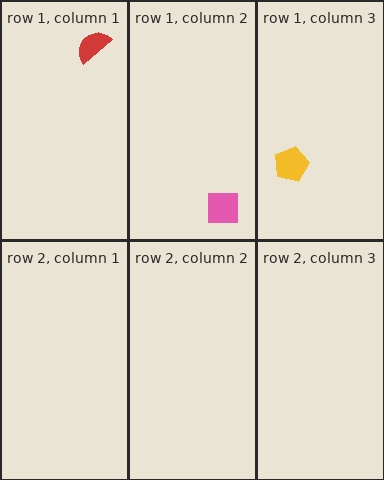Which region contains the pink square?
The row 1, column 2 region.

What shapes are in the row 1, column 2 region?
The pink square.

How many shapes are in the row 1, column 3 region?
1.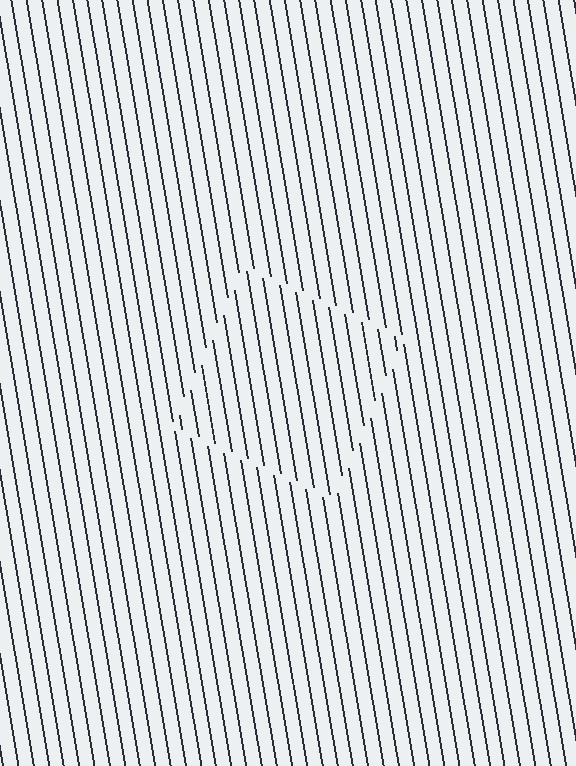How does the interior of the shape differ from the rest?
The interior of the shape contains the same grating, shifted by half a period — the contour is defined by the phase discontinuity where line-ends from the inner and outer gratings abut.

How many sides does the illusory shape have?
4 sides — the line-ends trace a square.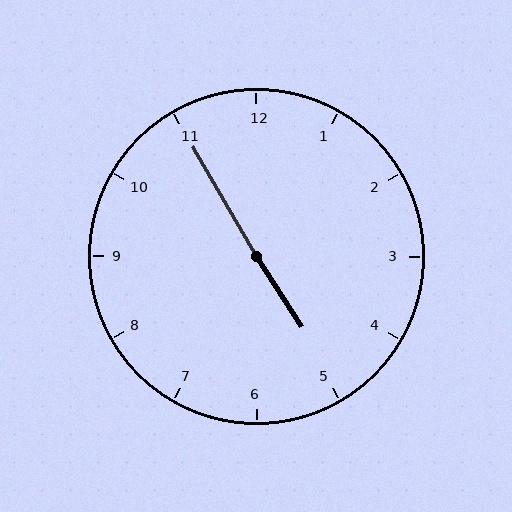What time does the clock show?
4:55.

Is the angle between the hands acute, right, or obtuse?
It is obtuse.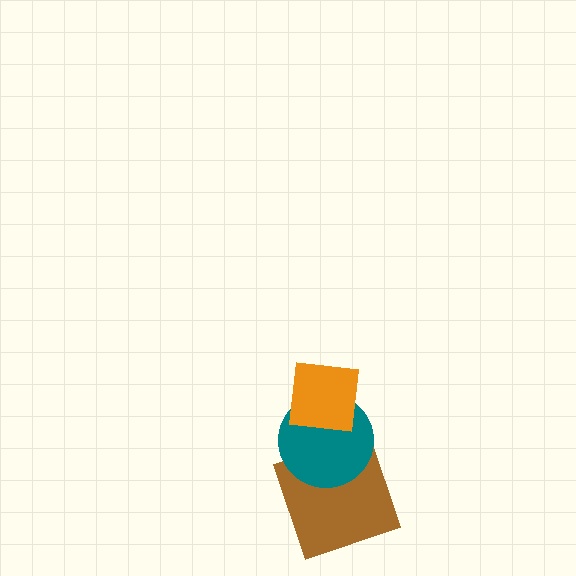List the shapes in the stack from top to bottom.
From top to bottom: the orange square, the teal circle, the brown square.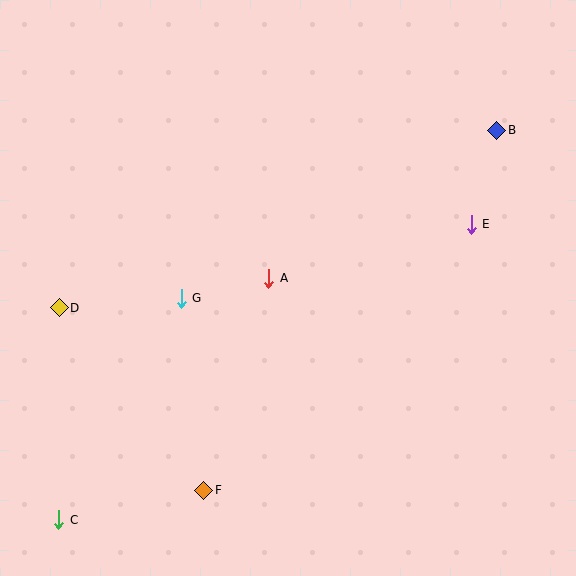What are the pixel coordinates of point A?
Point A is at (269, 278).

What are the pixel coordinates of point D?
Point D is at (59, 308).